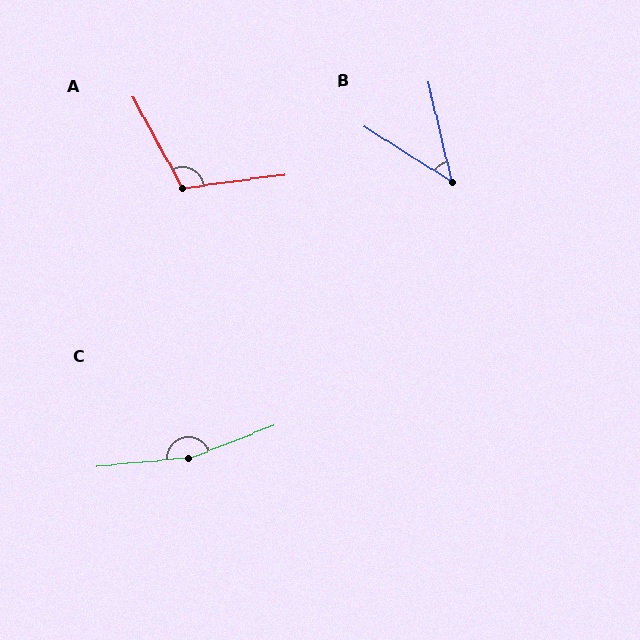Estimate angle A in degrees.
Approximately 111 degrees.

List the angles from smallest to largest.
B (44°), A (111°), C (164°).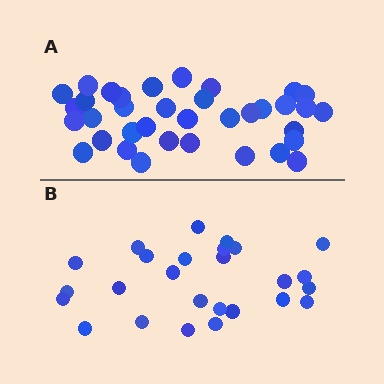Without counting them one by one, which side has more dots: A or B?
Region A (the top region) has more dots.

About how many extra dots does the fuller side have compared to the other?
Region A has roughly 10 or so more dots than region B.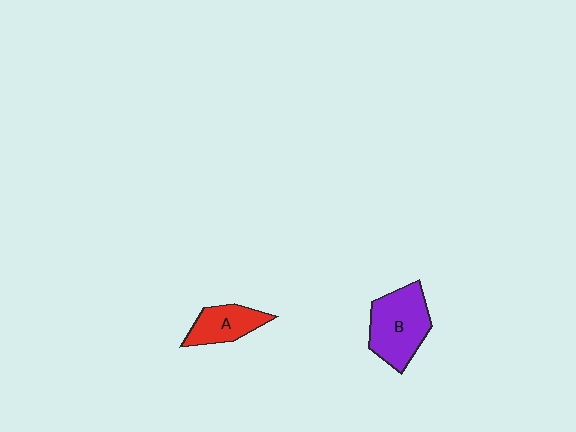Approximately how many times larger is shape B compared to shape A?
Approximately 1.6 times.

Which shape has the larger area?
Shape B (purple).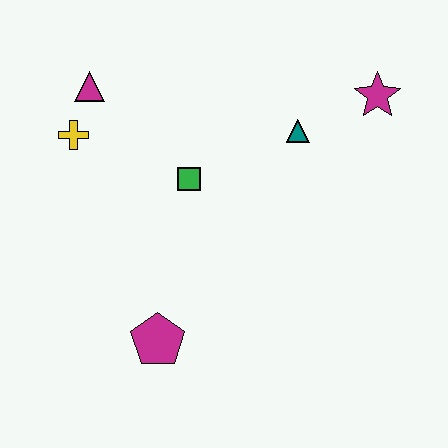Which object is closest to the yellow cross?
The magenta triangle is closest to the yellow cross.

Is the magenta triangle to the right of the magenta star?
No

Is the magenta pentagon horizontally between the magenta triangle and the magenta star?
Yes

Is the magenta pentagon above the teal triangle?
No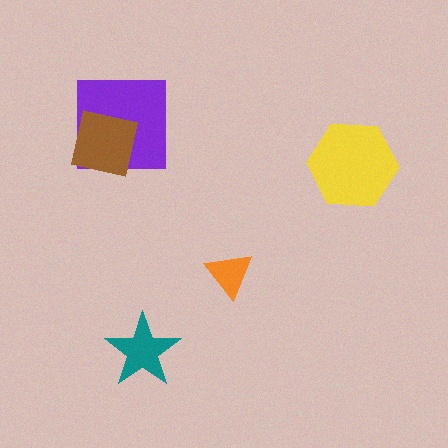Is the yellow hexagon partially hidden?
No, no other shape covers it.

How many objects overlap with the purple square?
1 object overlaps with the purple square.